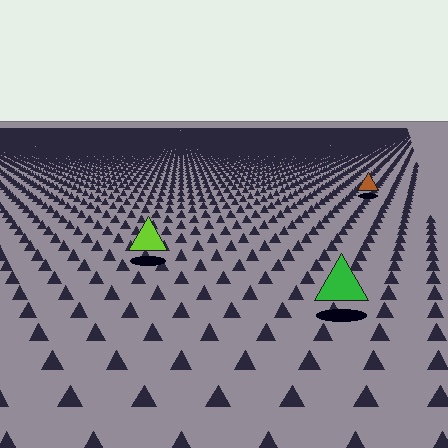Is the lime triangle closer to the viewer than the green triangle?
No. The green triangle is closer — you can tell from the texture gradient: the ground texture is coarser near it.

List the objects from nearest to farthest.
From nearest to farthest: the green triangle, the lime triangle, the brown triangle.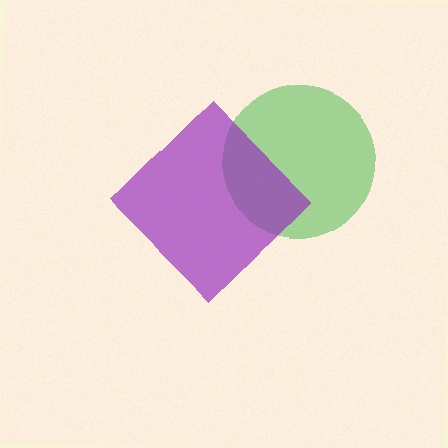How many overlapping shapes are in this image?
There are 2 overlapping shapes in the image.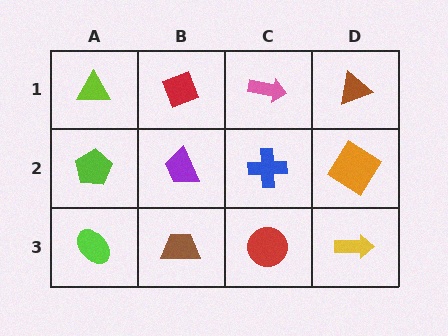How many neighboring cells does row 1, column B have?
3.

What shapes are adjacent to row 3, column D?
An orange diamond (row 2, column D), a red circle (row 3, column C).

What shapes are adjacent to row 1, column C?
A blue cross (row 2, column C), a red diamond (row 1, column B), a brown triangle (row 1, column D).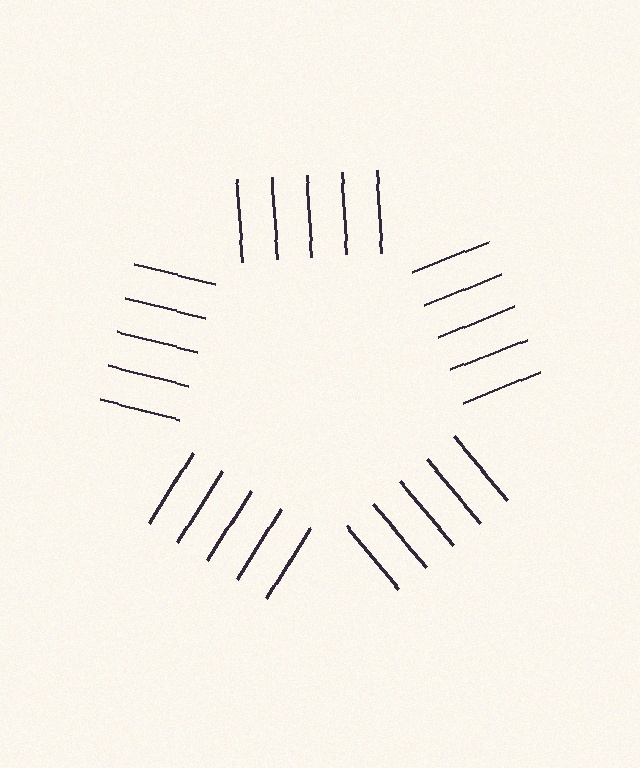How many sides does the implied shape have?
5 sides — the line-ends trace a pentagon.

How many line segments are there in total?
25 — 5 along each of the 5 edges.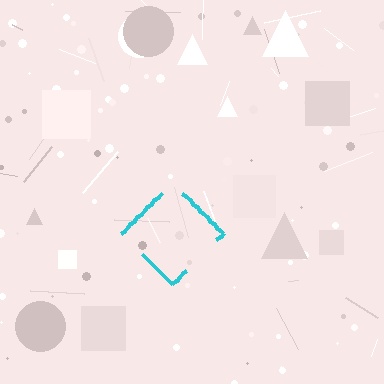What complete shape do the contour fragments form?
The contour fragments form a diamond.